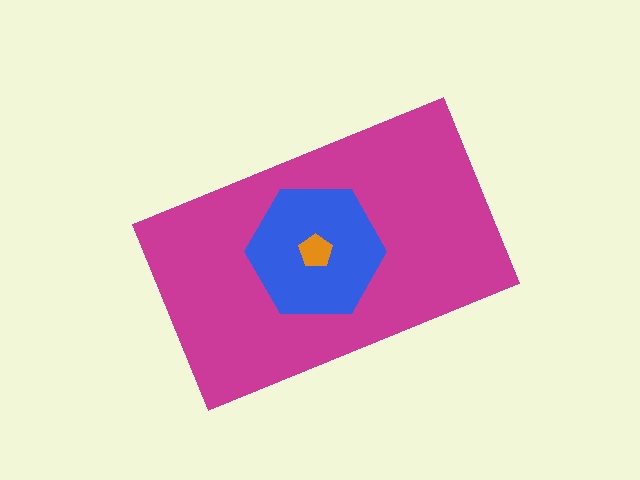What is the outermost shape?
The magenta rectangle.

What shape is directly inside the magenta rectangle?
The blue hexagon.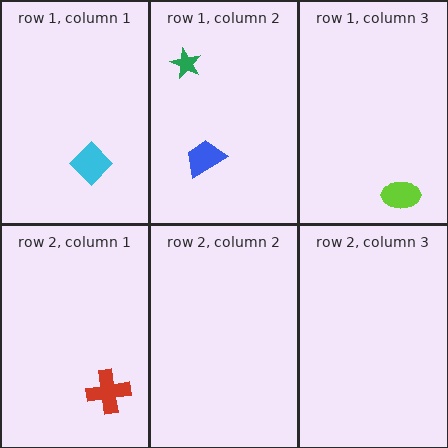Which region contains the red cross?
The row 2, column 1 region.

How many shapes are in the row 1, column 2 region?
2.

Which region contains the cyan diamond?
The row 1, column 1 region.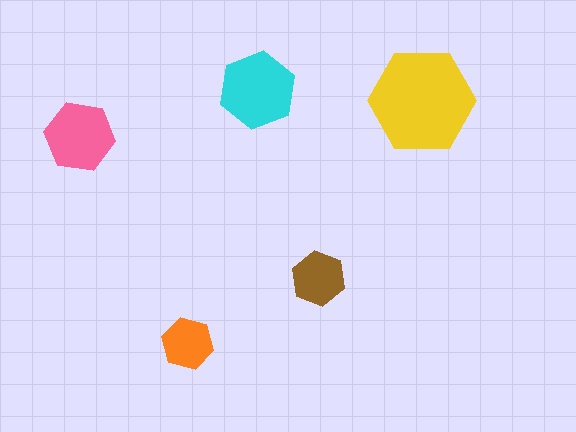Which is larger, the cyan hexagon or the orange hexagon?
The cyan one.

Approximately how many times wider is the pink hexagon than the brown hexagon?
About 1.5 times wider.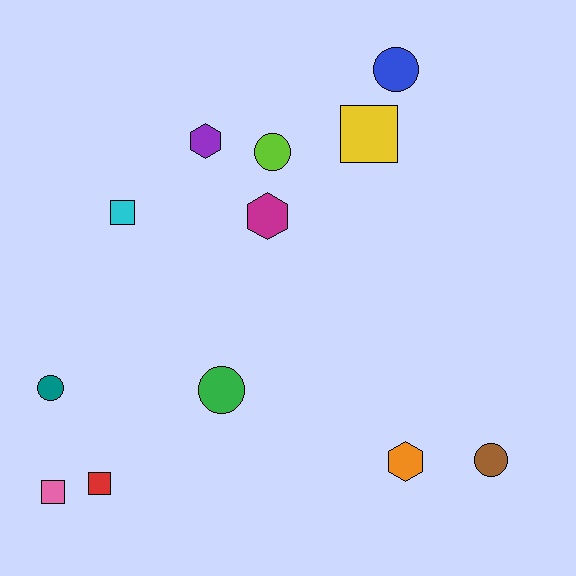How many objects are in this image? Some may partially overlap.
There are 12 objects.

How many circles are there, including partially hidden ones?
There are 5 circles.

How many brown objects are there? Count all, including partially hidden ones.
There is 1 brown object.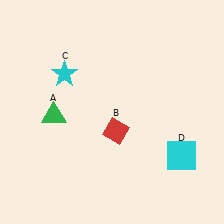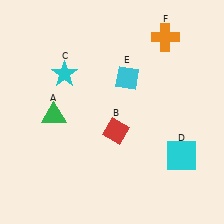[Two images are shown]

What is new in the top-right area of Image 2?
An orange cross (F) was added in the top-right area of Image 2.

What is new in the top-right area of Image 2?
A cyan diamond (E) was added in the top-right area of Image 2.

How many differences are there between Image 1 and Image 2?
There are 2 differences between the two images.